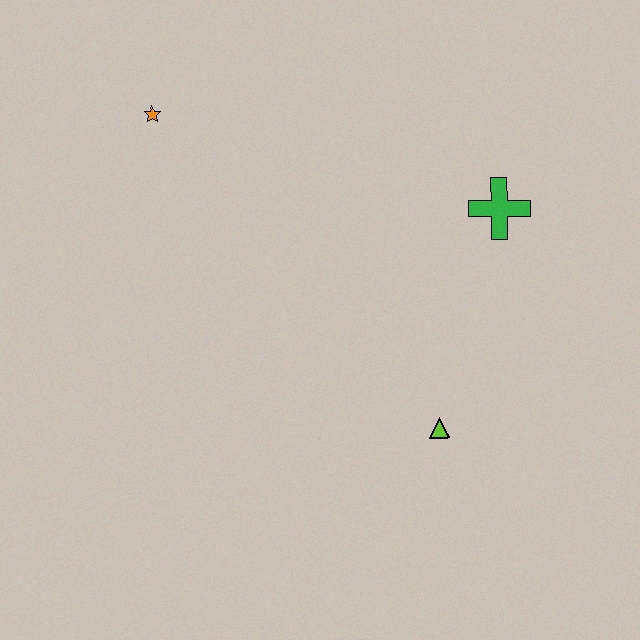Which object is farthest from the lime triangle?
The orange star is farthest from the lime triangle.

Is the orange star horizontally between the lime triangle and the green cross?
No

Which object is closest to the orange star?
The green cross is closest to the orange star.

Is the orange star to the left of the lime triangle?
Yes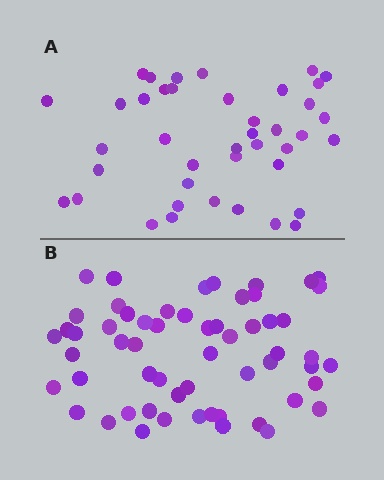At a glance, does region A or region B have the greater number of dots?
Region B (the bottom region) has more dots.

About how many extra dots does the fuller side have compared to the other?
Region B has approximately 15 more dots than region A.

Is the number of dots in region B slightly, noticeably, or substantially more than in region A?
Region B has noticeably more, but not dramatically so. The ratio is roughly 1.4 to 1.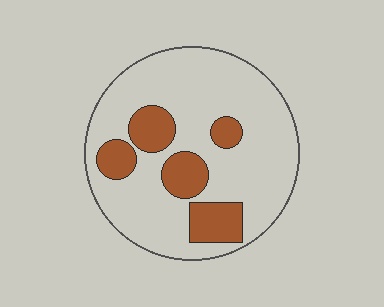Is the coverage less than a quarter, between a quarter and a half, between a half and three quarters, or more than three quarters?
Less than a quarter.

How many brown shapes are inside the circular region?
5.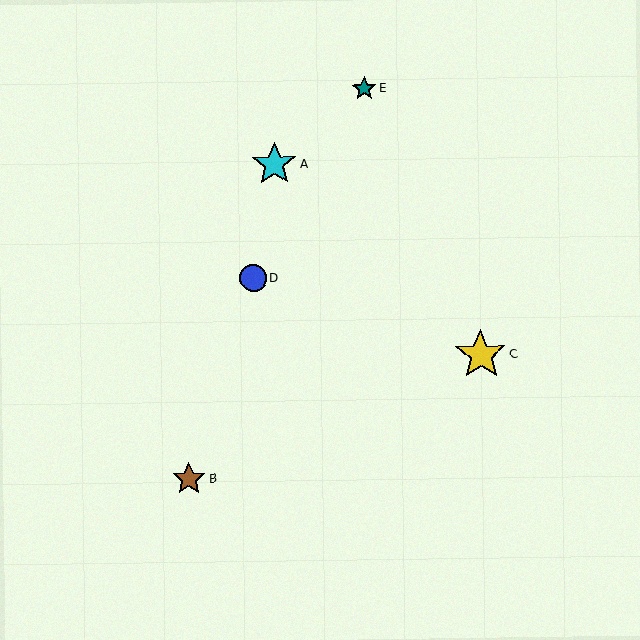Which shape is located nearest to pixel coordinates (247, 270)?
The blue circle (labeled D) at (253, 278) is nearest to that location.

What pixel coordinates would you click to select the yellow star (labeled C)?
Click at (481, 355) to select the yellow star C.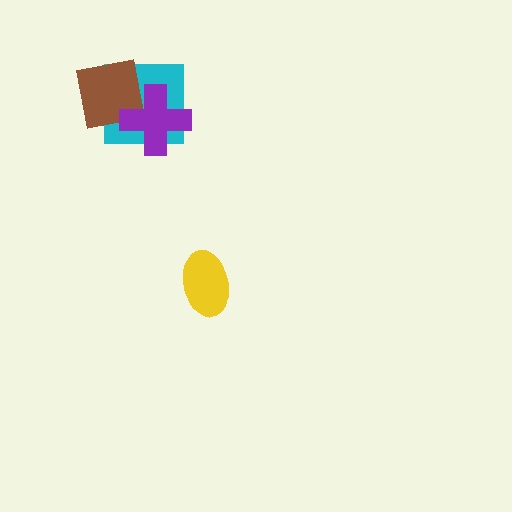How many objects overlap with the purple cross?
2 objects overlap with the purple cross.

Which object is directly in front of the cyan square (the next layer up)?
The brown square is directly in front of the cyan square.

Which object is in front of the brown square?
The purple cross is in front of the brown square.